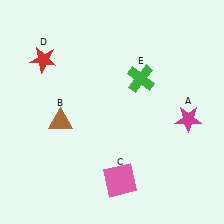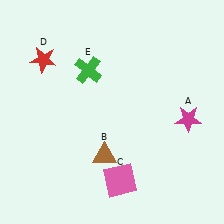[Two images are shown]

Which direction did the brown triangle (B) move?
The brown triangle (B) moved right.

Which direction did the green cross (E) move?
The green cross (E) moved left.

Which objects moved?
The objects that moved are: the brown triangle (B), the green cross (E).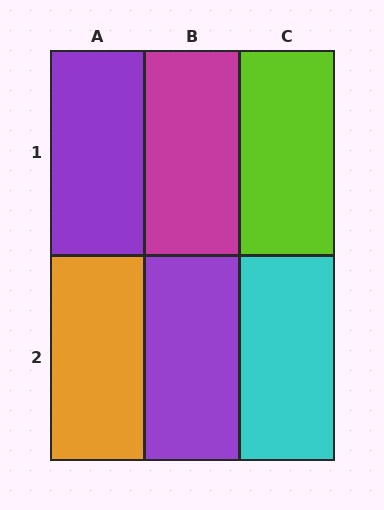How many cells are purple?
2 cells are purple.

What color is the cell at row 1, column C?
Lime.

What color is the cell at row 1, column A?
Purple.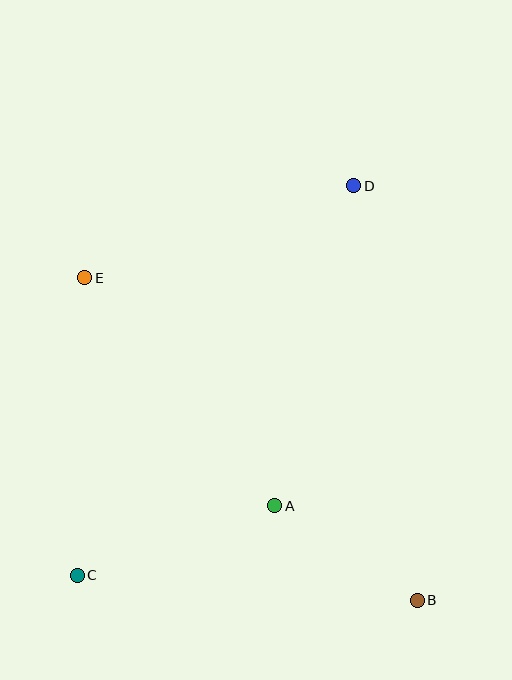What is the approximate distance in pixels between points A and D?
The distance between A and D is approximately 329 pixels.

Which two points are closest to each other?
Points A and B are closest to each other.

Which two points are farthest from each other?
Points C and D are farthest from each other.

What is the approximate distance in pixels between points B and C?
The distance between B and C is approximately 341 pixels.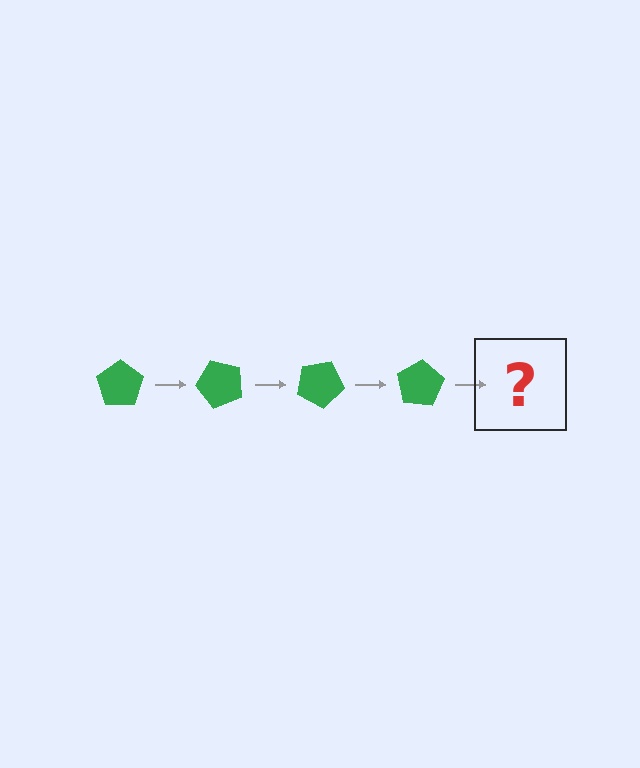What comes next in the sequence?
The next element should be a green pentagon rotated 200 degrees.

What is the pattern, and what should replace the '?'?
The pattern is that the pentagon rotates 50 degrees each step. The '?' should be a green pentagon rotated 200 degrees.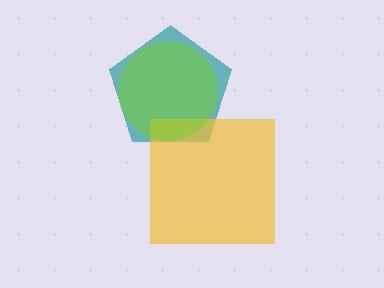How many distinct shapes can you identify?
There are 3 distinct shapes: a teal pentagon, a yellow square, a lime circle.